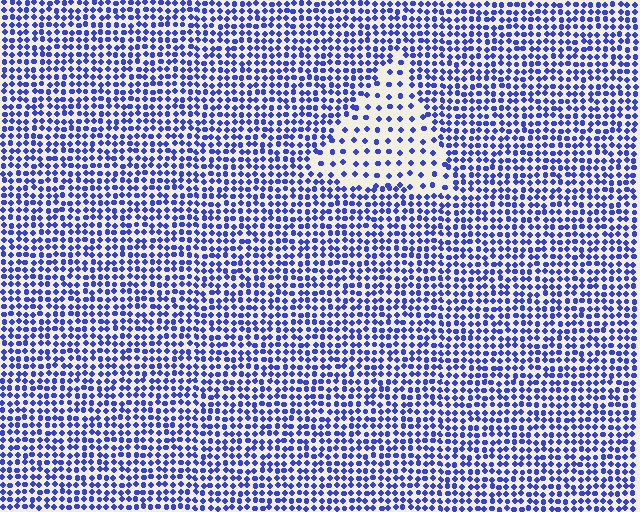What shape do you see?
I see a triangle.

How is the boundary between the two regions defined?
The boundary is defined by a change in element density (approximately 2.3x ratio). All elements are the same color, size, and shape.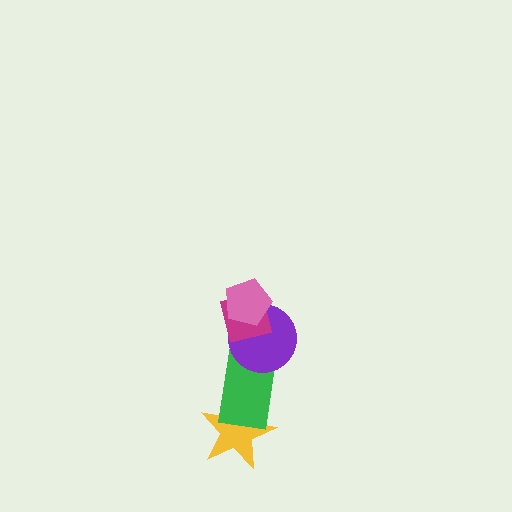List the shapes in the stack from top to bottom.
From top to bottom: the pink pentagon, the magenta square, the purple circle, the green rectangle, the yellow star.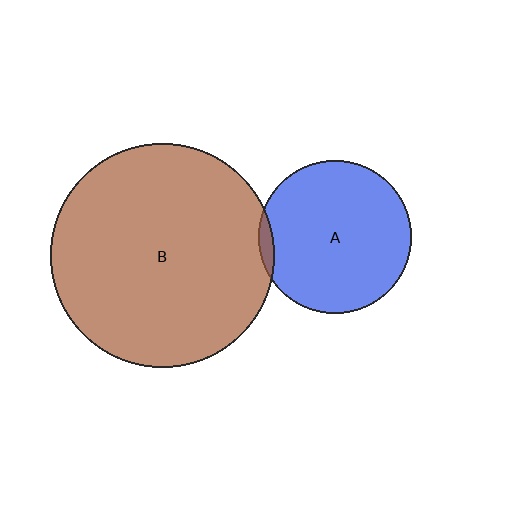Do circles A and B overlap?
Yes.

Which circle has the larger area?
Circle B (brown).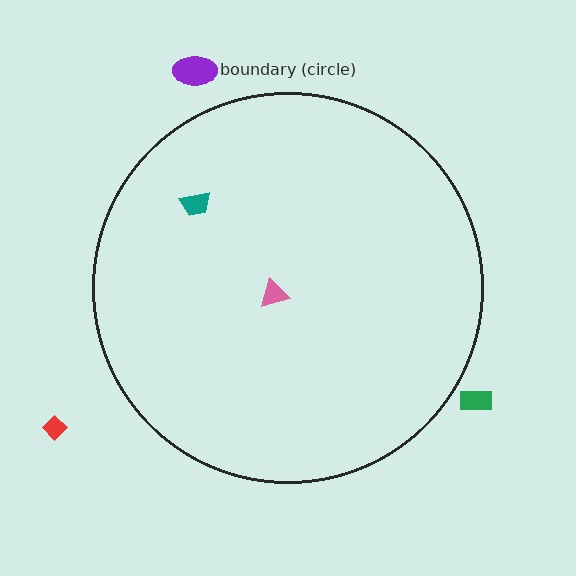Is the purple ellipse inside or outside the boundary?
Outside.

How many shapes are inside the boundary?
2 inside, 3 outside.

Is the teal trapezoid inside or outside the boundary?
Inside.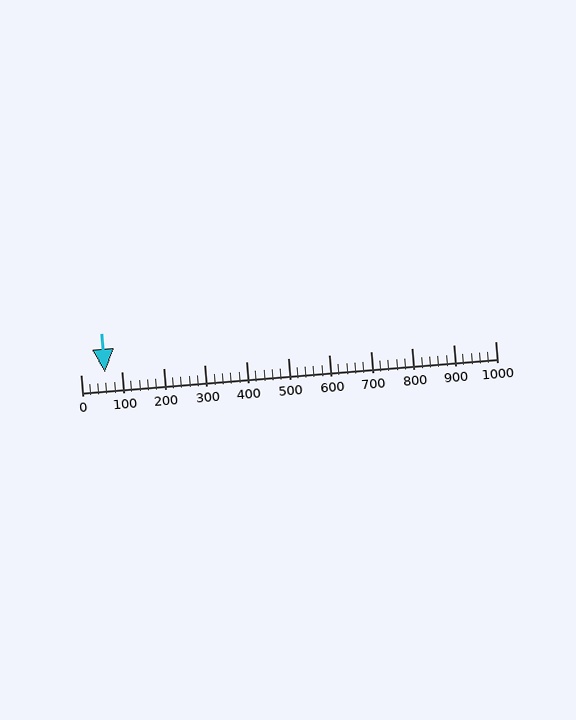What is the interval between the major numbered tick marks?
The major tick marks are spaced 100 units apart.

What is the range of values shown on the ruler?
The ruler shows values from 0 to 1000.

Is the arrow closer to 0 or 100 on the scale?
The arrow is closer to 100.